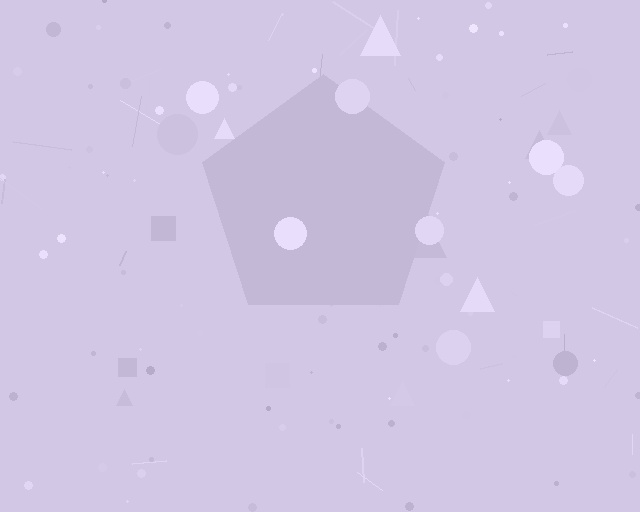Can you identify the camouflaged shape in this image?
The camouflaged shape is a pentagon.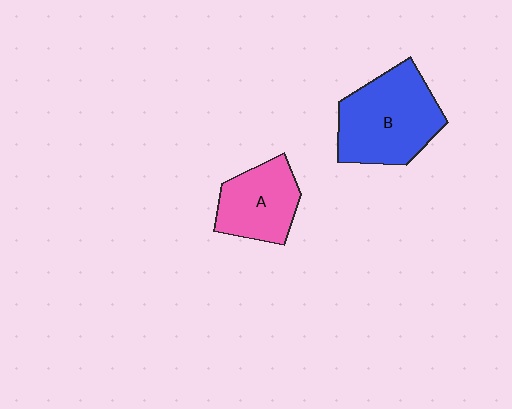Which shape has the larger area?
Shape B (blue).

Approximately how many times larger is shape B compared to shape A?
Approximately 1.5 times.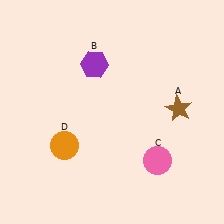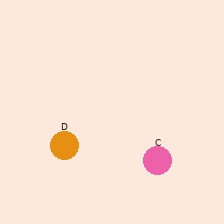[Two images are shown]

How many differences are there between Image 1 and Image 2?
There are 2 differences between the two images.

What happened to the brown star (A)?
The brown star (A) was removed in Image 2. It was in the top-right area of Image 1.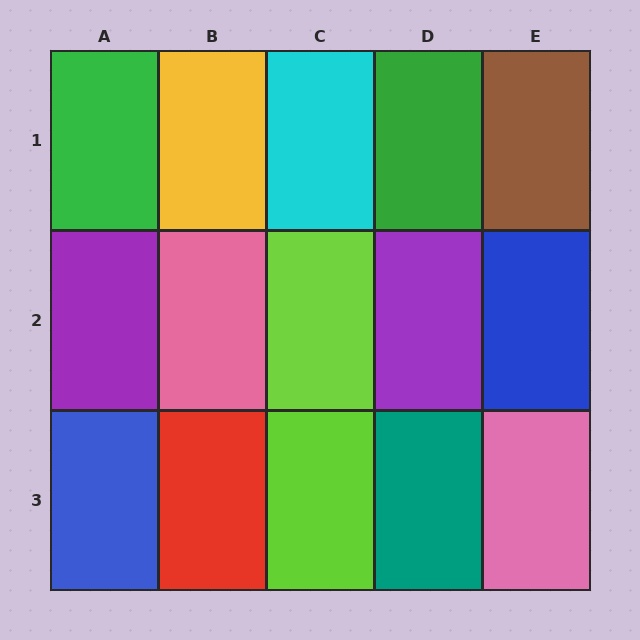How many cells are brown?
1 cell is brown.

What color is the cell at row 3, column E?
Pink.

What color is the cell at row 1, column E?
Brown.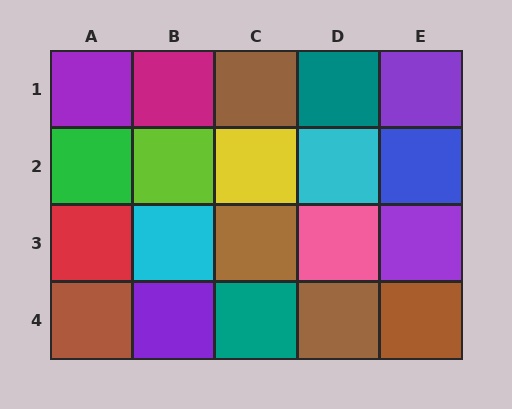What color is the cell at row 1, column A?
Purple.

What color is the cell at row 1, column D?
Teal.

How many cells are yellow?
1 cell is yellow.